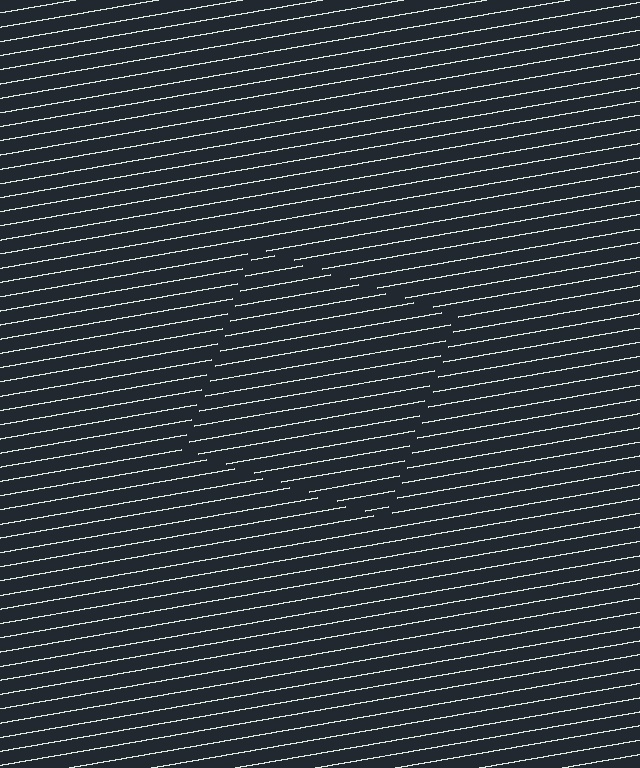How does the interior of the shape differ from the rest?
The interior of the shape contains the same grating, shifted by half a period — the contour is defined by the phase discontinuity where line-ends from the inner and outer gratings abut.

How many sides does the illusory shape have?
4 sides — the line-ends trace a square.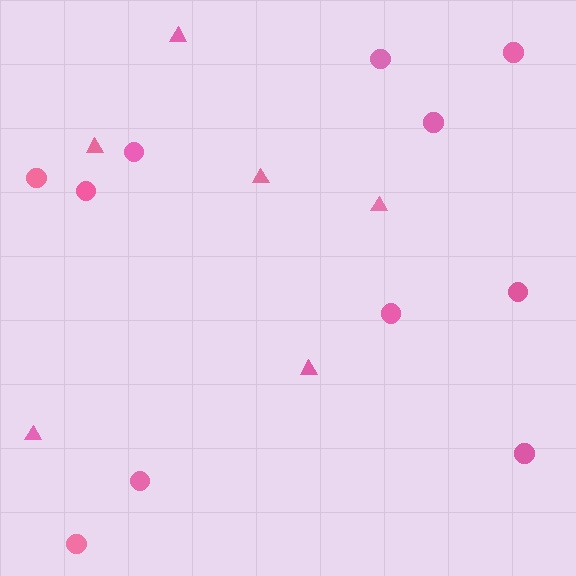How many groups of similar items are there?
There are 2 groups: one group of triangles (6) and one group of circles (11).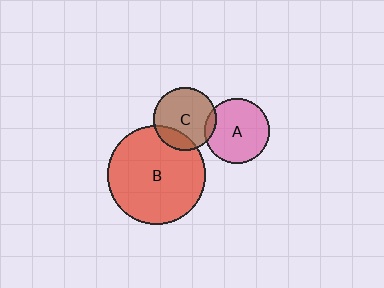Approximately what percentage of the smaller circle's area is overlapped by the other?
Approximately 10%.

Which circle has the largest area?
Circle B (red).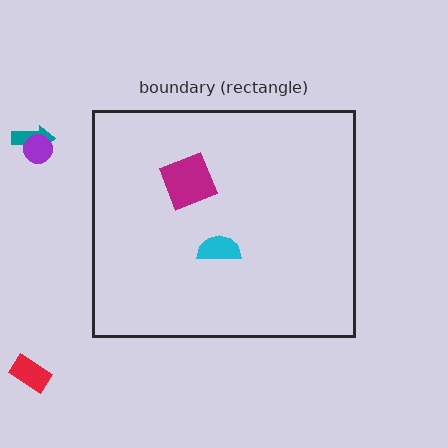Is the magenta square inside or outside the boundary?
Inside.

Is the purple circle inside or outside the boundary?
Outside.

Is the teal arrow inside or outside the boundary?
Outside.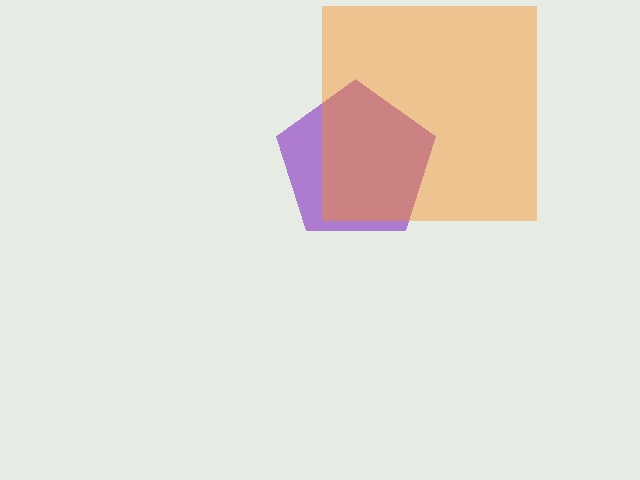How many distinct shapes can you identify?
There are 2 distinct shapes: a purple pentagon, an orange square.